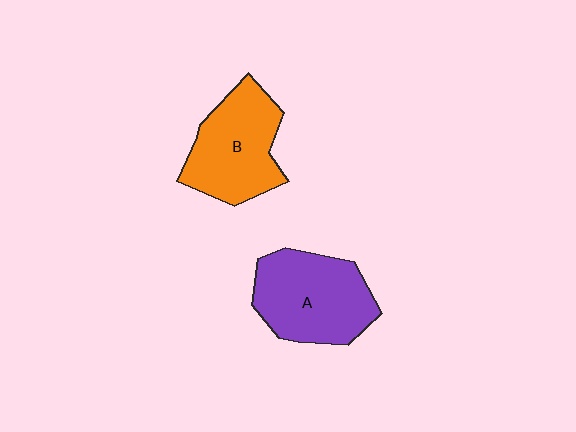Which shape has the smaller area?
Shape B (orange).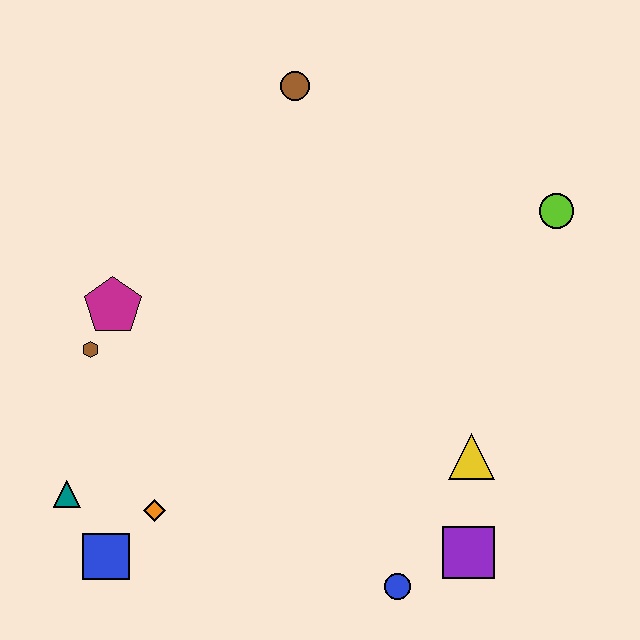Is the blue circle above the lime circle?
No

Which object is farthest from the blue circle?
The brown circle is farthest from the blue circle.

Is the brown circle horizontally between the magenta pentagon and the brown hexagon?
No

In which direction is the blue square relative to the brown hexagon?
The blue square is below the brown hexagon.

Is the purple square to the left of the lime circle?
Yes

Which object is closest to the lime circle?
The yellow triangle is closest to the lime circle.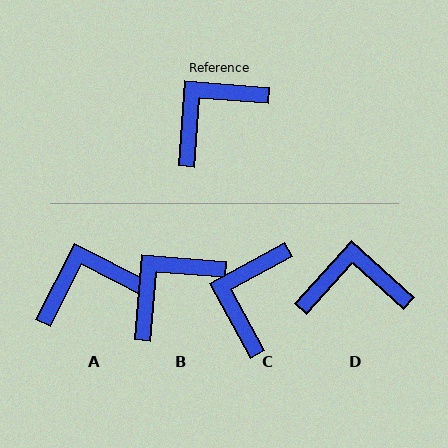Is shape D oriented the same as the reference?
No, it is off by about 38 degrees.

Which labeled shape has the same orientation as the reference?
B.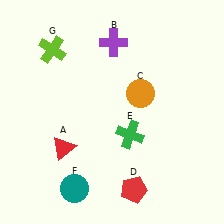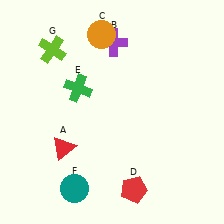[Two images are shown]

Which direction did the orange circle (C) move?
The orange circle (C) moved up.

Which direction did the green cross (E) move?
The green cross (E) moved left.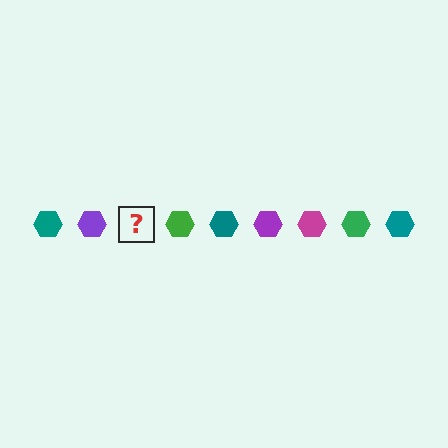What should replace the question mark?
The question mark should be replaced with a magenta hexagon.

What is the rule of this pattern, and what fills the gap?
The rule is that the pattern cycles through teal, purple, magenta, green hexagons. The gap should be filled with a magenta hexagon.